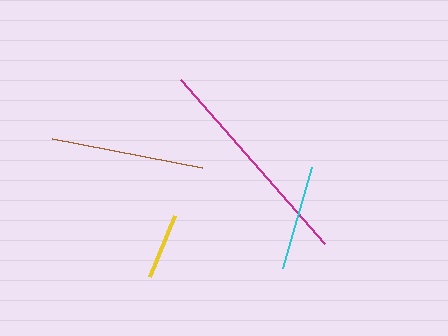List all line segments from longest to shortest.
From longest to shortest: magenta, brown, cyan, yellow.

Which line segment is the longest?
The magenta line is the longest at approximately 218 pixels.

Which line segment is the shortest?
The yellow line is the shortest at approximately 65 pixels.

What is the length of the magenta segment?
The magenta segment is approximately 218 pixels long.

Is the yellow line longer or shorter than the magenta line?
The magenta line is longer than the yellow line.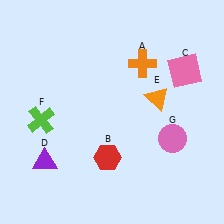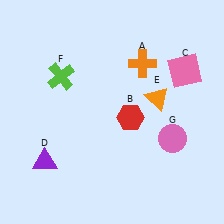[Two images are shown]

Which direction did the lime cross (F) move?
The lime cross (F) moved up.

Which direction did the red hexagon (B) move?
The red hexagon (B) moved up.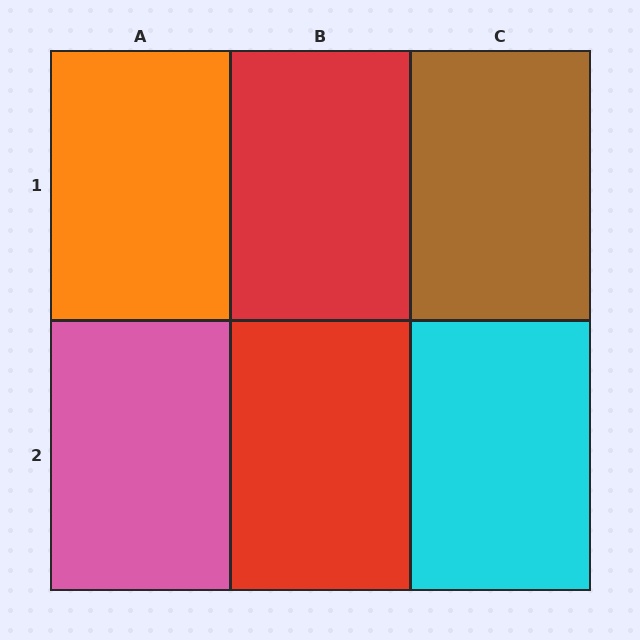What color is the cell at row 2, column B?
Red.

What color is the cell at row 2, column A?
Pink.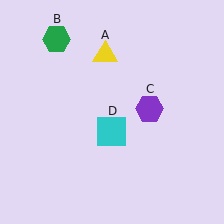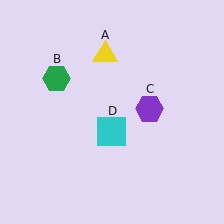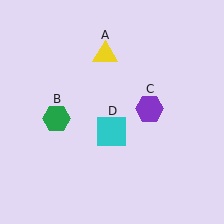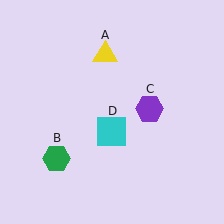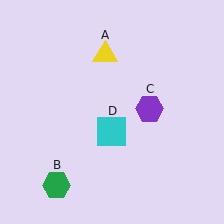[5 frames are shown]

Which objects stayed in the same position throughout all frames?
Yellow triangle (object A) and purple hexagon (object C) and cyan square (object D) remained stationary.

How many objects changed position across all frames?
1 object changed position: green hexagon (object B).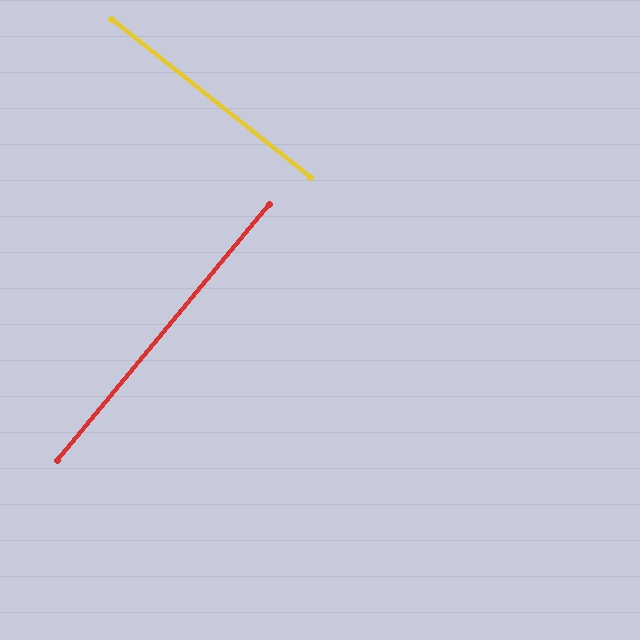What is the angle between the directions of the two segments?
Approximately 89 degrees.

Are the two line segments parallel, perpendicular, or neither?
Perpendicular — they meet at approximately 89°.